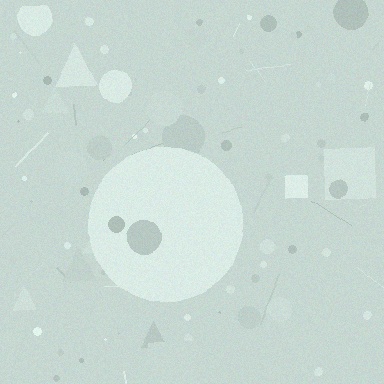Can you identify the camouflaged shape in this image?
The camouflaged shape is a circle.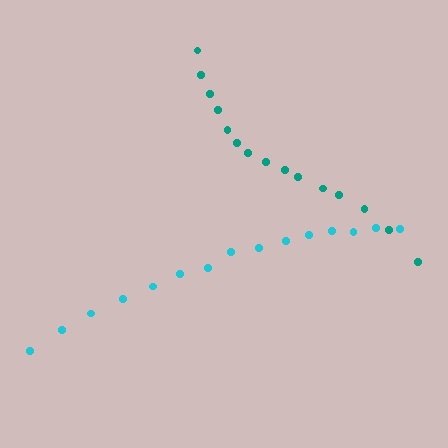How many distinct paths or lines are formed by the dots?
There are 2 distinct paths.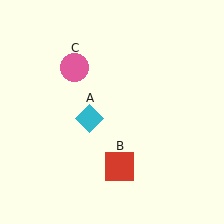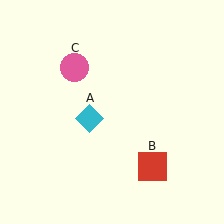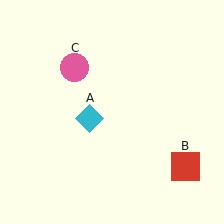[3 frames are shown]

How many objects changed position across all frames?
1 object changed position: red square (object B).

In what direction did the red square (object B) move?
The red square (object B) moved right.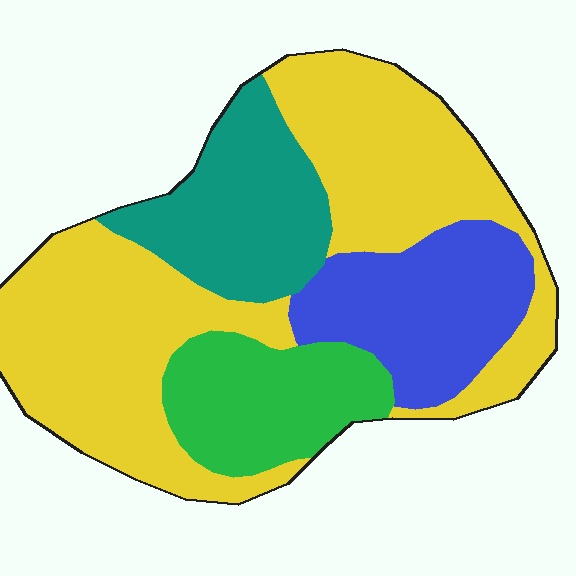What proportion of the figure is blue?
Blue covers 18% of the figure.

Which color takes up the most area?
Yellow, at roughly 50%.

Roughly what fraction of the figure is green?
Green covers around 15% of the figure.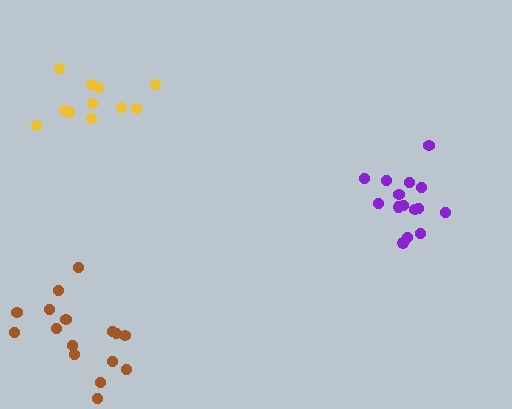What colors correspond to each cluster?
The clusters are colored: yellow, purple, brown.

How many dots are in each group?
Group 1: 11 dots, Group 2: 15 dots, Group 3: 16 dots (42 total).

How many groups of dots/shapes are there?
There are 3 groups.